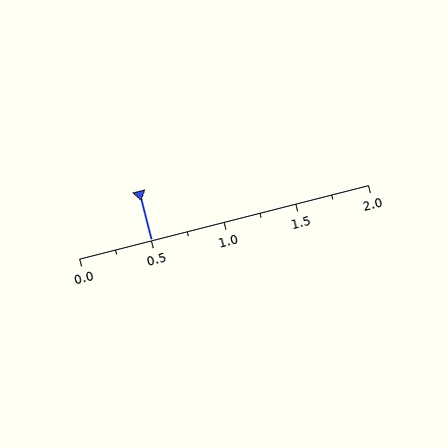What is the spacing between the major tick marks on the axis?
The major ticks are spaced 0.5 apart.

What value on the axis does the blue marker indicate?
The marker indicates approximately 0.5.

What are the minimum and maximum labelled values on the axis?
The axis runs from 0.0 to 2.0.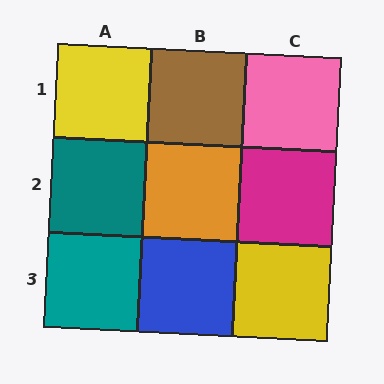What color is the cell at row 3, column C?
Yellow.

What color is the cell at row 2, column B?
Orange.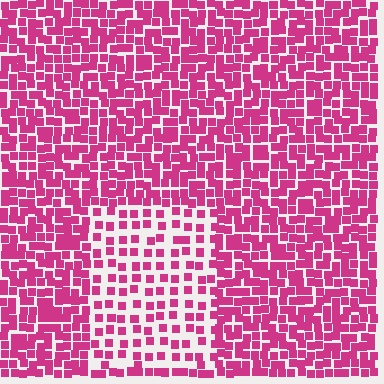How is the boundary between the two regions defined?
The boundary is defined by a change in element density (approximately 2.1x ratio). All elements are the same color, size, and shape.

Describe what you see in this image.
The image contains small magenta elements arranged at two different densities. A rectangle-shaped region is visible where the elements are less densely packed than the surrounding area.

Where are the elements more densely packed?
The elements are more densely packed outside the rectangle boundary.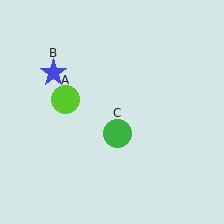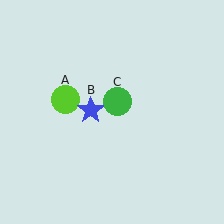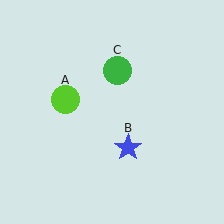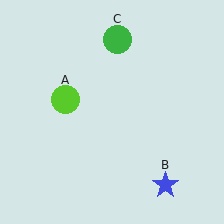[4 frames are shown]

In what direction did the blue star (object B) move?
The blue star (object B) moved down and to the right.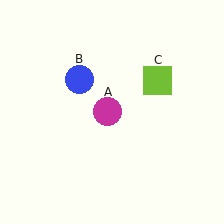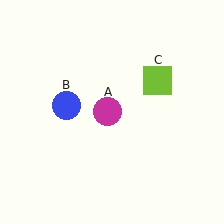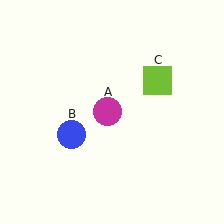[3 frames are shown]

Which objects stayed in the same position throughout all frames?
Magenta circle (object A) and lime square (object C) remained stationary.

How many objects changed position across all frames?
1 object changed position: blue circle (object B).